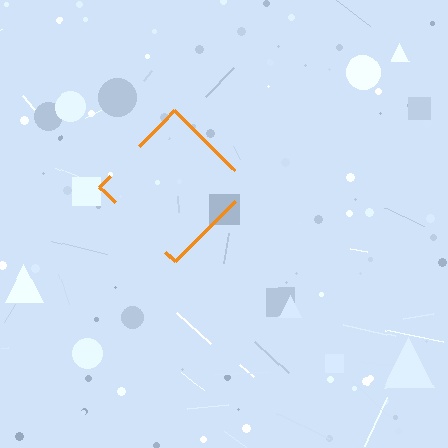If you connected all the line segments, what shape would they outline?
They would outline a diamond.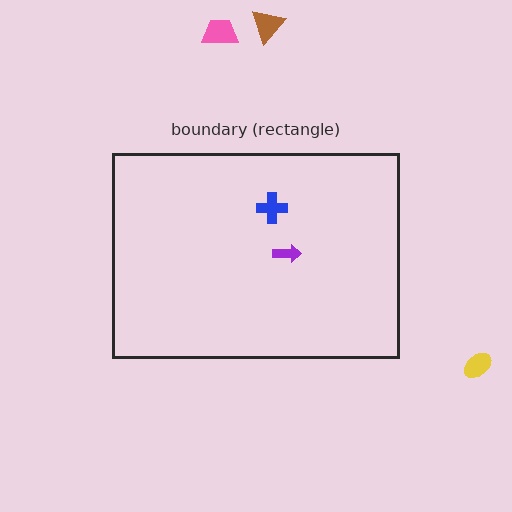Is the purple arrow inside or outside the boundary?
Inside.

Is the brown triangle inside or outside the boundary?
Outside.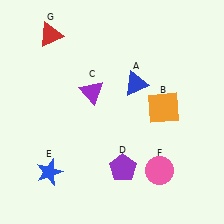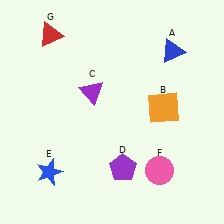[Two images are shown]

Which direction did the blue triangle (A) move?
The blue triangle (A) moved right.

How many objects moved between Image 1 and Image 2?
1 object moved between the two images.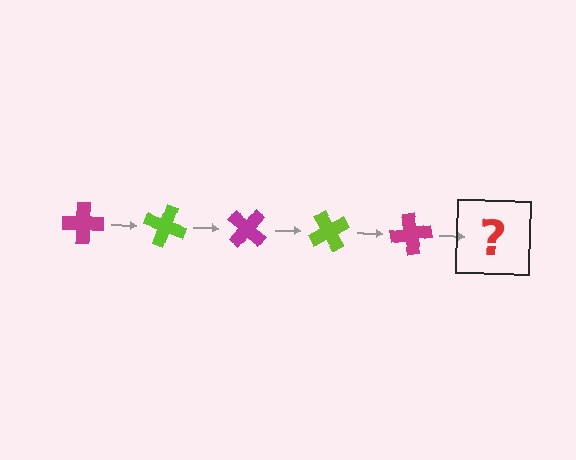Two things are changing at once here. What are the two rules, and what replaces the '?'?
The two rules are that it rotates 20 degrees each step and the color cycles through magenta and lime. The '?' should be a lime cross, rotated 100 degrees from the start.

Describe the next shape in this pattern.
It should be a lime cross, rotated 100 degrees from the start.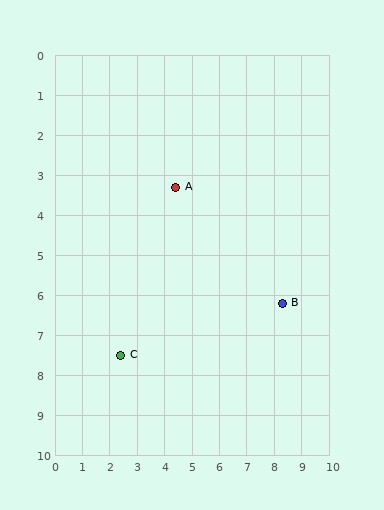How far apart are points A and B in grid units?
Points A and B are about 4.9 grid units apart.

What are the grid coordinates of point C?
Point C is at approximately (2.4, 7.5).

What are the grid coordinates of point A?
Point A is at approximately (4.4, 3.3).